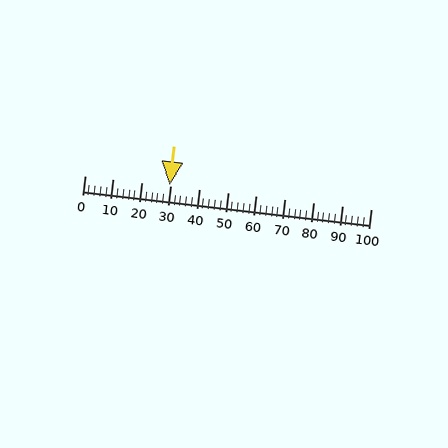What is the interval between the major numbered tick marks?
The major tick marks are spaced 10 units apart.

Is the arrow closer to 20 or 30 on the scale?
The arrow is closer to 30.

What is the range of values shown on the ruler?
The ruler shows values from 0 to 100.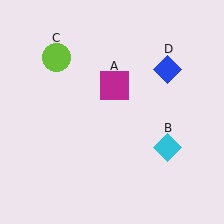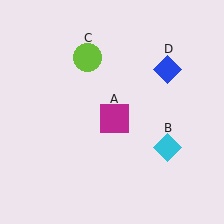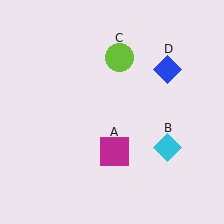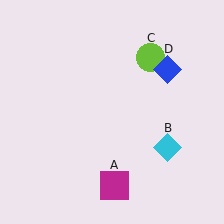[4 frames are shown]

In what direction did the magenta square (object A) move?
The magenta square (object A) moved down.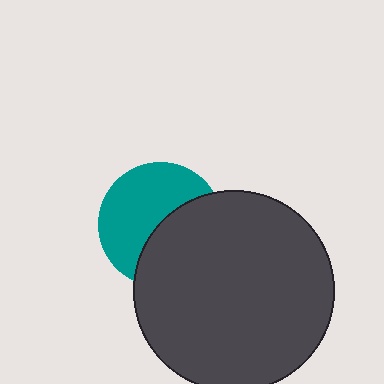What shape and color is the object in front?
The object in front is a dark gray circle.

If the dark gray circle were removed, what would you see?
You would see the complete teal circle.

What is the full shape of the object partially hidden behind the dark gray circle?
The partially hidden object is a teal circle.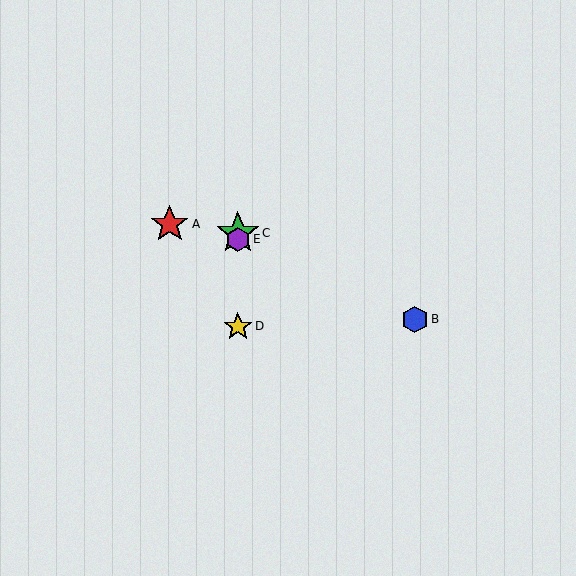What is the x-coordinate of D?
Object D is at x≈238.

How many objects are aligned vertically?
3 objects (C, D, E) are aligned vertically.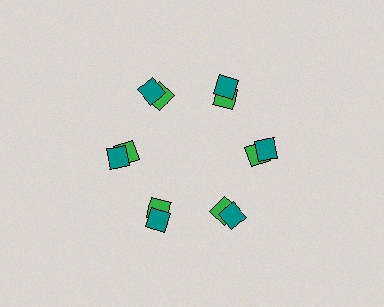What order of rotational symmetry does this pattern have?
This pattern has 6-fold rotational symmetry.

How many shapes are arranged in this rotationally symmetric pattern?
There are 12 shapes, arranged in 6 groups of 2.